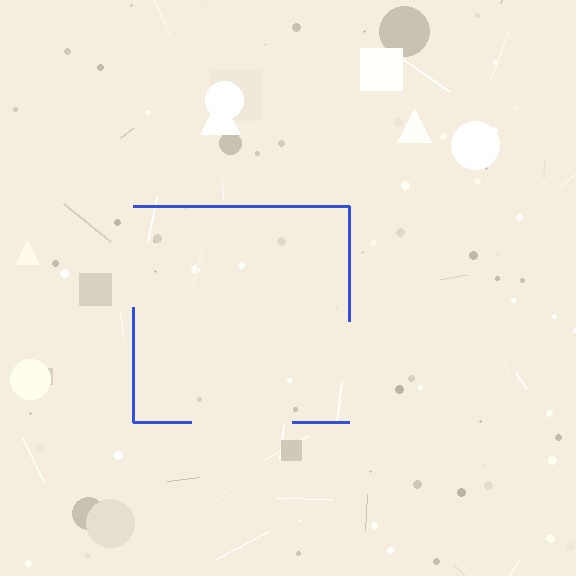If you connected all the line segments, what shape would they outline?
They would outline a square.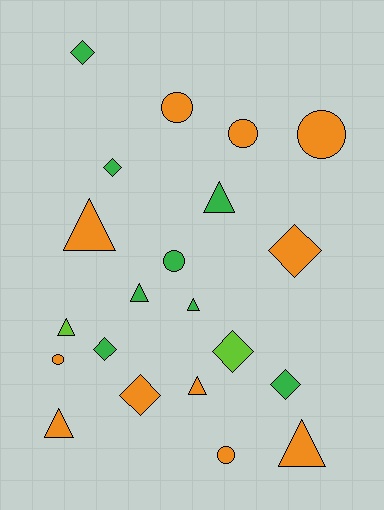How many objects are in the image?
There are 21 objects.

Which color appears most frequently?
Orange, with 11 objects.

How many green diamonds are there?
There are 4 green diamonds.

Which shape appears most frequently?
Triangle, with 8 objects.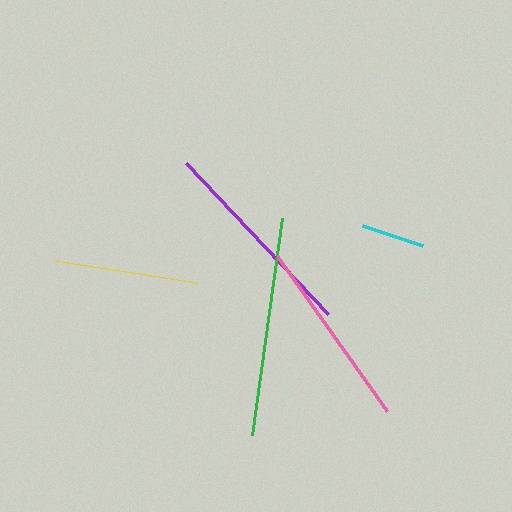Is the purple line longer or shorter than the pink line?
The purple line is longer than the pink line.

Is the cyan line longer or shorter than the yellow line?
The yellow line is longer than the cyan line.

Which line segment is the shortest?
The cyan line is the shortest at approximately 62 pixels.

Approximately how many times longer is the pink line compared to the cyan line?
The pink line is approximately 3.0 times the length of the cyan line.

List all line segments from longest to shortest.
From longest to shortest: green, purple, pink, yellow, cyan.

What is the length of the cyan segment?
The cyan segment is approximately 62 pixels long.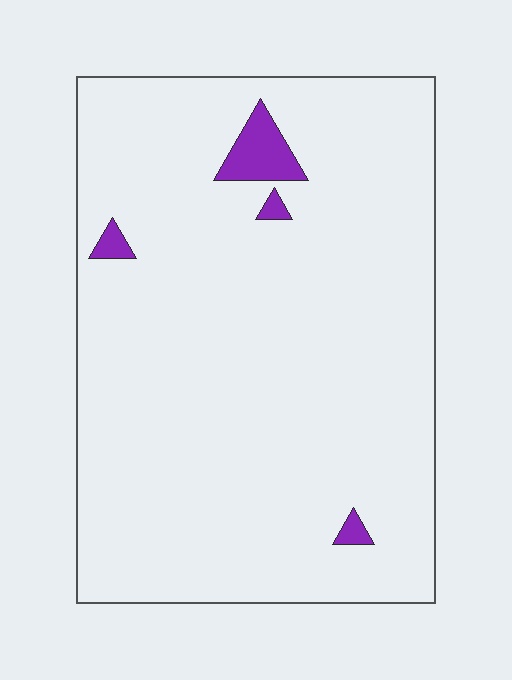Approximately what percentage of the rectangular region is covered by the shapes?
Approximately 5%.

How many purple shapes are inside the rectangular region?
4.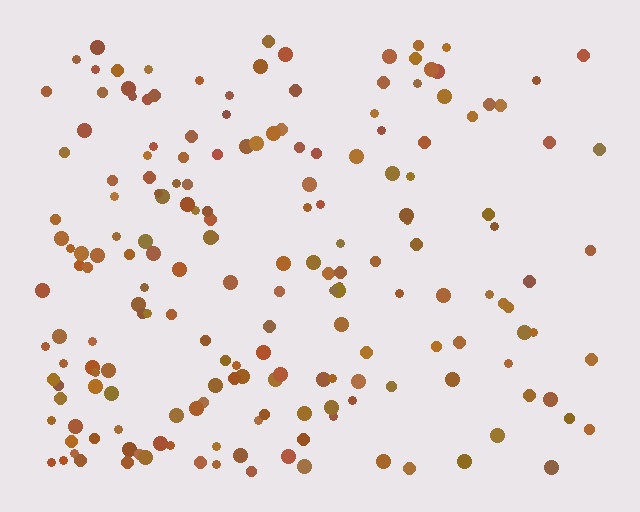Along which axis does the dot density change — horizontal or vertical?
Horizontal.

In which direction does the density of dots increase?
From right to left, with the left side densest.